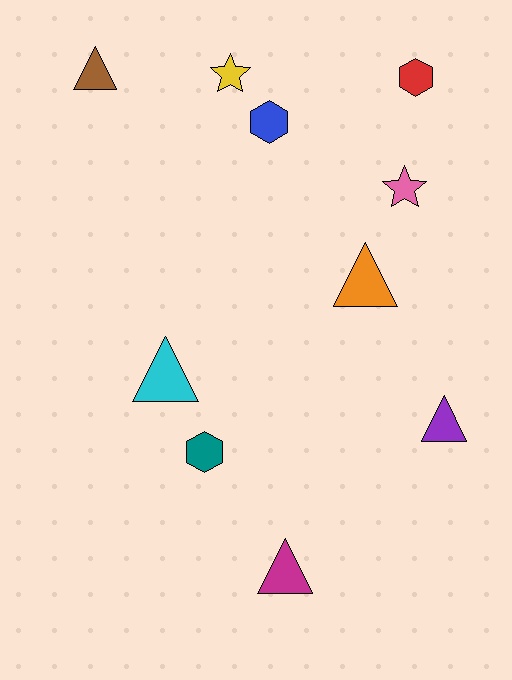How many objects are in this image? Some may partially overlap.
There are 10 objects.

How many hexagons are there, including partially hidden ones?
There are 3 hexagons.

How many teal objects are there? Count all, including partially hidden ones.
There is 1 teal object.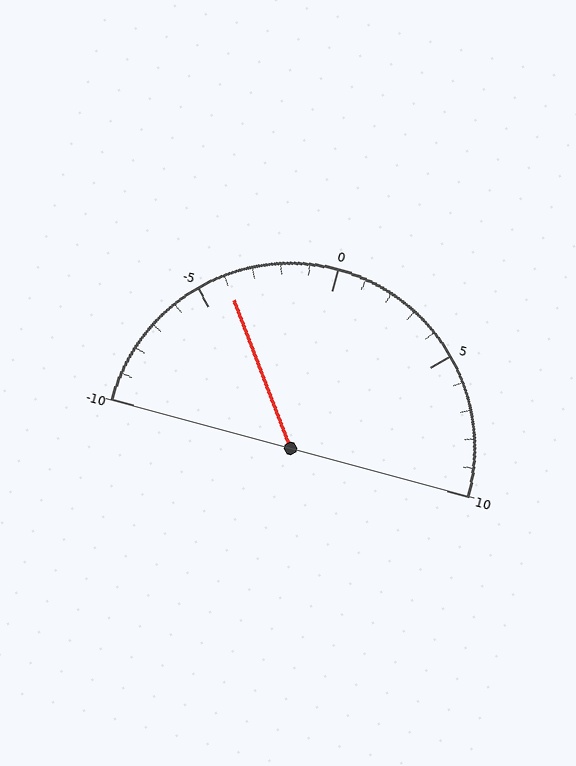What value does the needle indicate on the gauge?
The needle indicates approximately -4.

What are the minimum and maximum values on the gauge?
The gauge ranges from -10 to 10.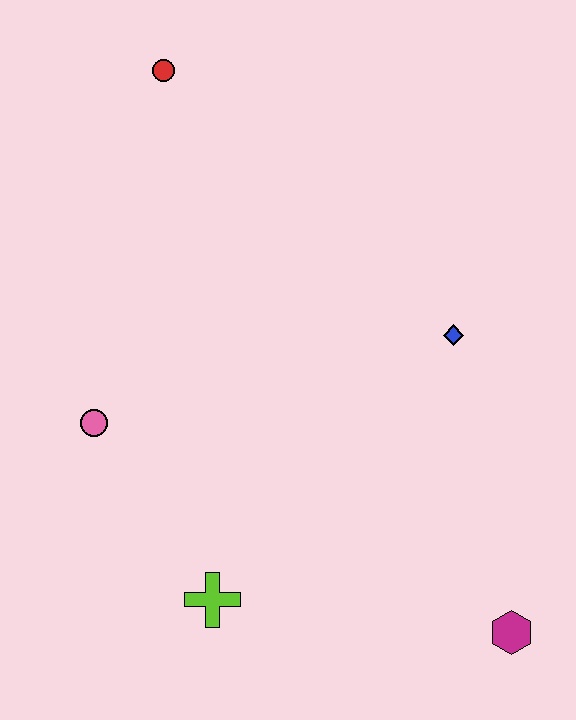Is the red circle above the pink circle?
Yes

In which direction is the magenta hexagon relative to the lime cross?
The magenta hexagon is to the right of the lime cross.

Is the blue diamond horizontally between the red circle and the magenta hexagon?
Yes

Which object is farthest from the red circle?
The magenta hexagon is farthest from the red circle.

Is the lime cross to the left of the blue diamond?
Yes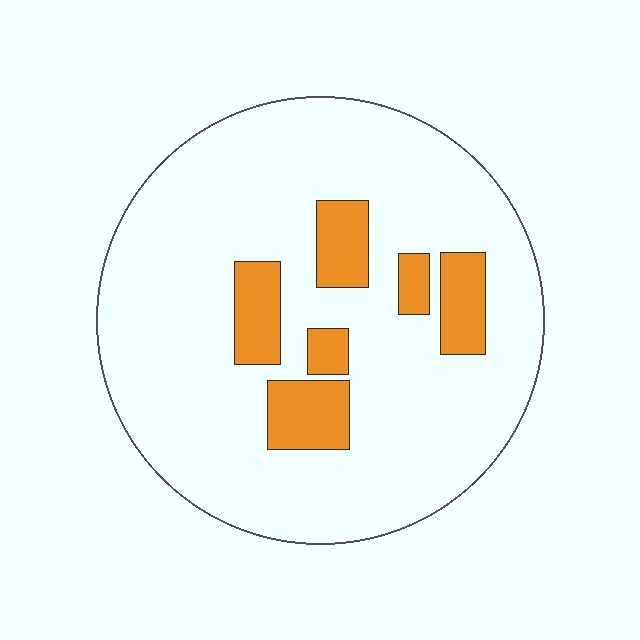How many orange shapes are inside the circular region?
6.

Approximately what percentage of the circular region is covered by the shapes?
Approximately 15%.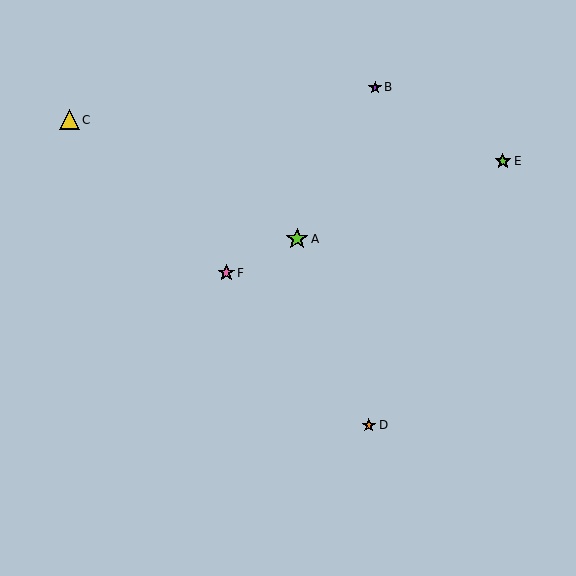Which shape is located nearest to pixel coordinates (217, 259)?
The pink star (labeled F) at (226, 273) is nearest to that location.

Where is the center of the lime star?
The center of the lime star is at (297, 239).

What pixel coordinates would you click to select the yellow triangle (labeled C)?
Click at (69, 120) to select the yellow triangle C.